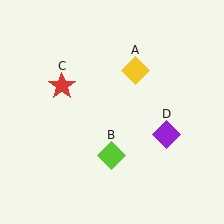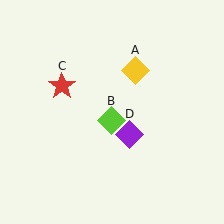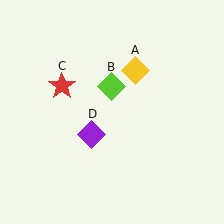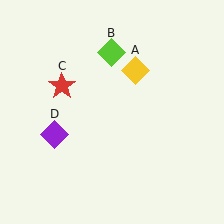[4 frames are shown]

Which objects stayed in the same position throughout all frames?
Yellow diamond (object A) and red star (object C) remained stationary.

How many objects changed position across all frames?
2 objects changed position: lime diamond (object B), purple diamond (object D).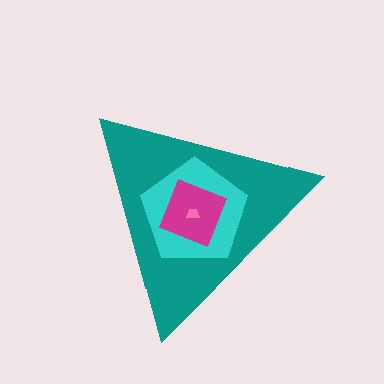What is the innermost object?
The pink trapezoid.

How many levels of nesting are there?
4.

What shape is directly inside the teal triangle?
The cyan pentagon.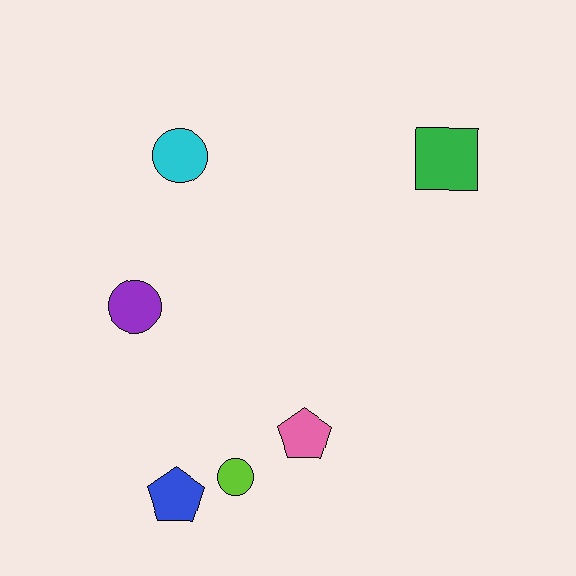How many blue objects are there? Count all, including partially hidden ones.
There is 1 blue object.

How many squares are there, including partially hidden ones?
There is 1 square.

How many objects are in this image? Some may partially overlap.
There are 6 objects.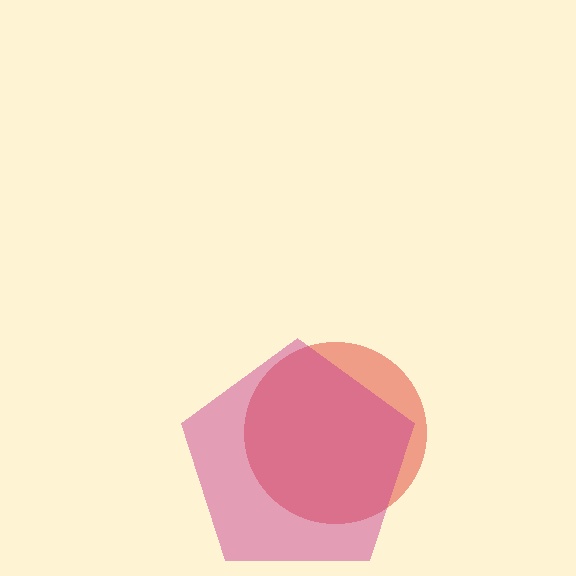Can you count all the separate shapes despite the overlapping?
Yes, there are 2 separate shapes.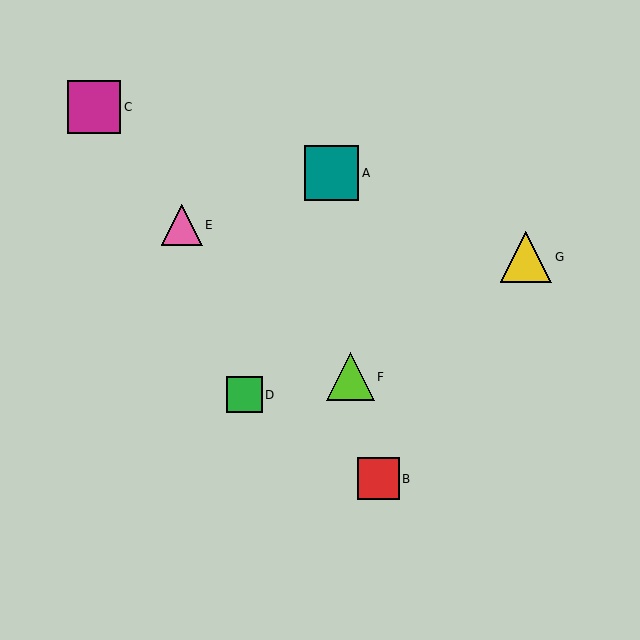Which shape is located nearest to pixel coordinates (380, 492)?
The red square (labeled B) at (378, 479) is nearest to that location.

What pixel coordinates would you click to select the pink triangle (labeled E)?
Click at (182, 225) to select the pink triangle E.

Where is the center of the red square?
The center of the red square is at (378, 479).